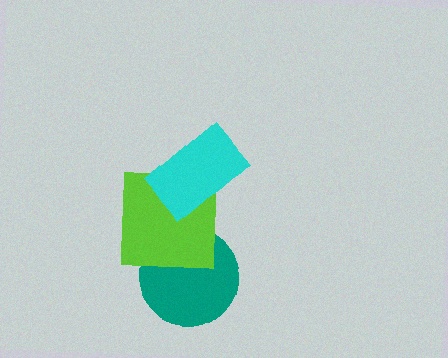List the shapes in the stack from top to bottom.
From top to bottom: the cyan rectangle, the lime square, the teal circle.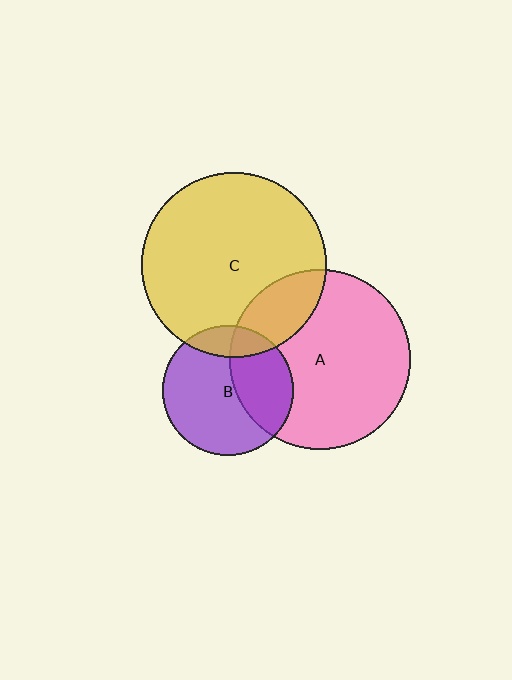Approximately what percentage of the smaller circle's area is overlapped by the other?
Approximately 15%.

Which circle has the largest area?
Circle C (yellow).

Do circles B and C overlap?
Yes.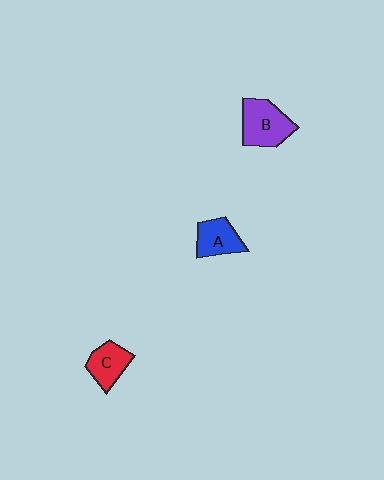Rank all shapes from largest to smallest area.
From largest to smallest: B (purple), A (blue), C (red).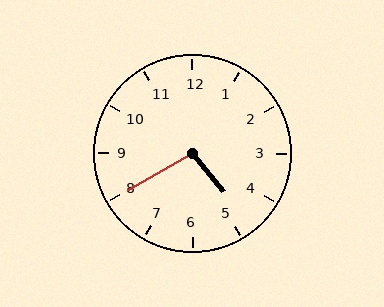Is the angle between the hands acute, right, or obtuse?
It is obtuse.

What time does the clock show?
4:40.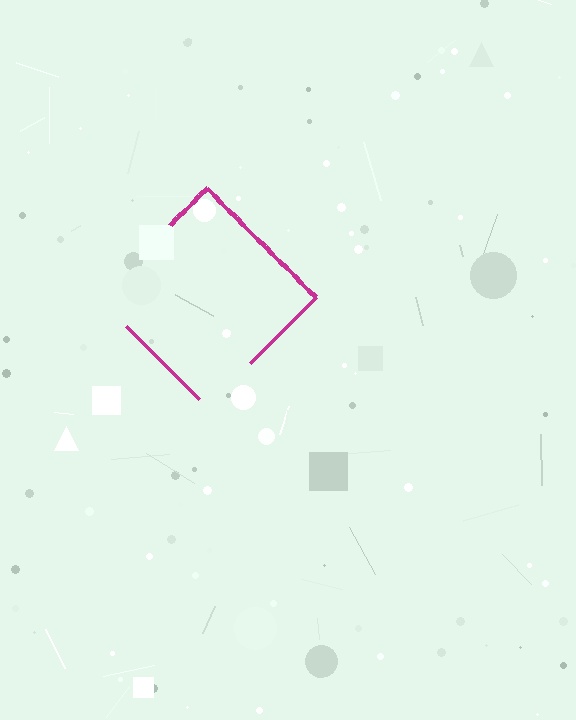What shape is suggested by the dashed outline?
The dashed outline suggests a diamond.